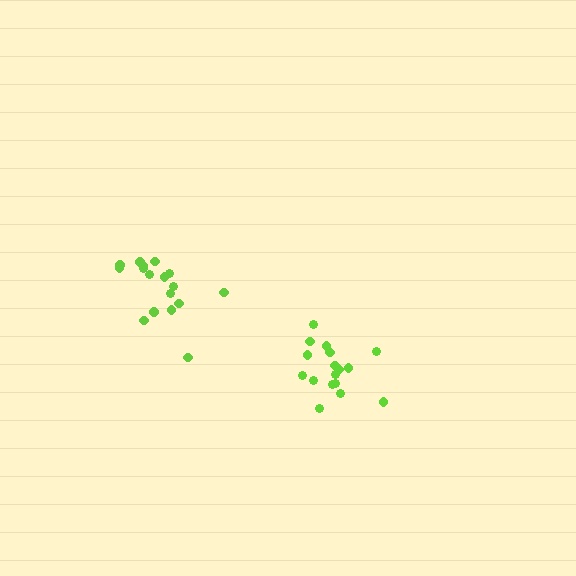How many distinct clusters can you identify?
There are 2 distinct clusters.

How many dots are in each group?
Group 1: 17 dots, Group 2: 17 dots (34 total).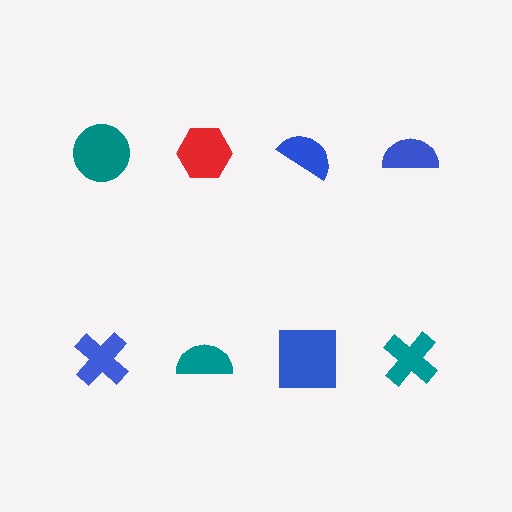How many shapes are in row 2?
4 shapes.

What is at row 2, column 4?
A teal cross.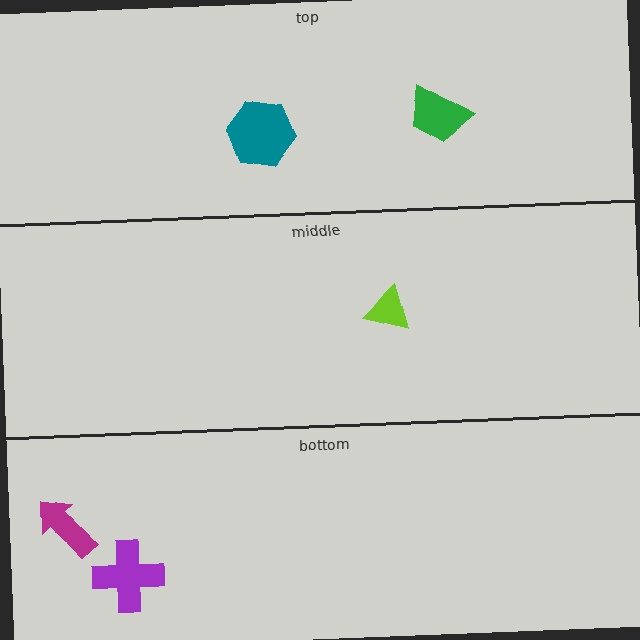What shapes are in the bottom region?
The purple cross, the magenta arrow.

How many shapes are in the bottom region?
2.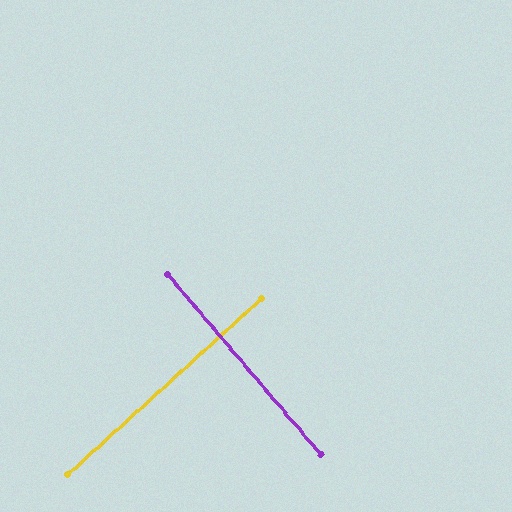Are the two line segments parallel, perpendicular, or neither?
Perpendicular — they meet at approximately 88°.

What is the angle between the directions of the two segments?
Approximately 88 degrees.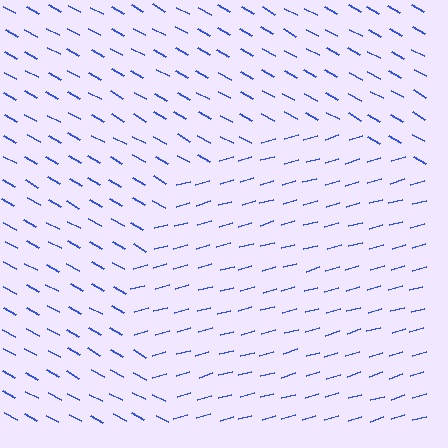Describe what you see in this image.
The image is filled with small blue line segments. A circle region in the image has lines oriented differently from the surrounding lines, creating a visible texture boundary.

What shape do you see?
I see a circle.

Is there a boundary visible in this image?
Yes, there is a texture boundary formed by a change in line orientation.